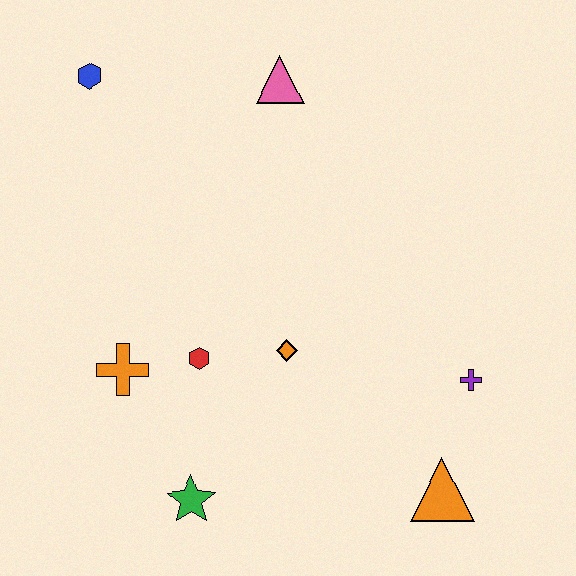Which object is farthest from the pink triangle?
The orange triangle is farthest from the pink triangle.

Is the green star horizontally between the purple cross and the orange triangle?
No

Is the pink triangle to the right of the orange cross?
Yes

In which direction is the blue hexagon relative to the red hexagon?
The blue hexagon is above the red hexagon.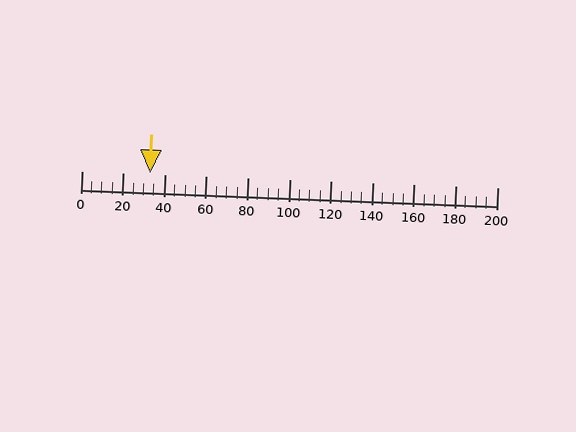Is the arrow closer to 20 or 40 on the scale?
The arrow is closer to 40.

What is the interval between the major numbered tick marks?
The major tick marks are spaced 20 units apart.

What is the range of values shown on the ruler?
The ruler shows values from 0 to 200.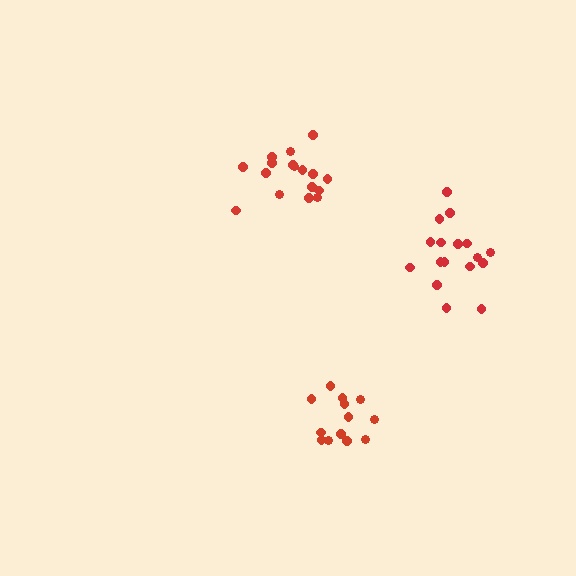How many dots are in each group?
Group 1: 13 dots, Group 2: 17 dots, Group 3: 17 dots (47 total).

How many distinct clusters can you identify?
There are 3 distinct clusters.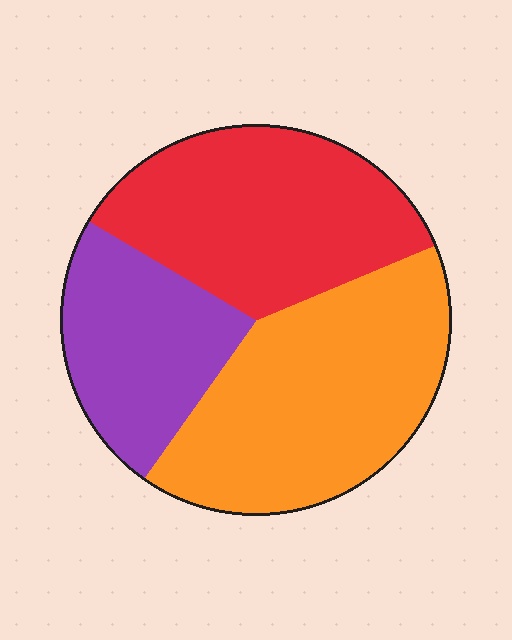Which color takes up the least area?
Purple, at roughly 25%.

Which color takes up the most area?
Orange, at roughly 40%.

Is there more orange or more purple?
Orange.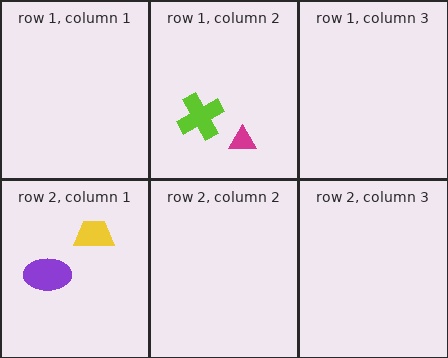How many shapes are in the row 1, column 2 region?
2.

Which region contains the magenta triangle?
The row 1, column 2 region.